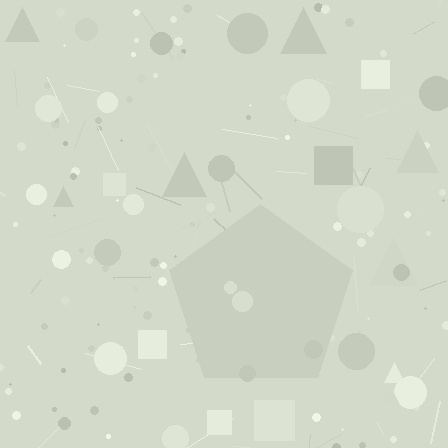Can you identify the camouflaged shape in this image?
The camouflaged shape is a pentagon.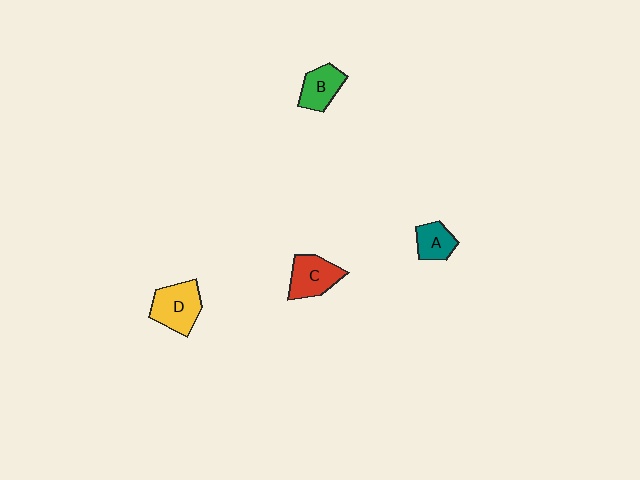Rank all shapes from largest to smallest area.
From largest to smallest: D (yellow), C (red), B (green), A (teal).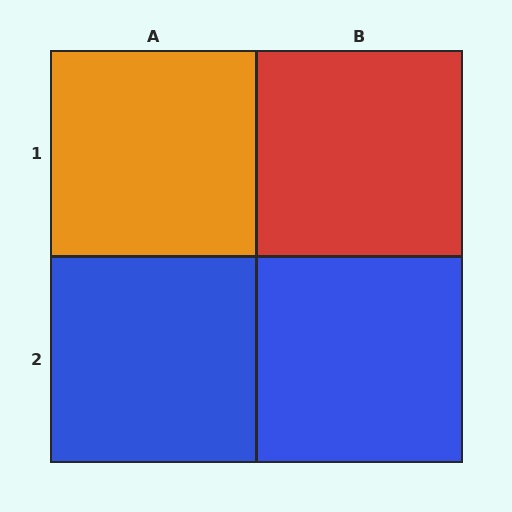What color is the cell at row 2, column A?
Blue.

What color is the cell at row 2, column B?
Blue.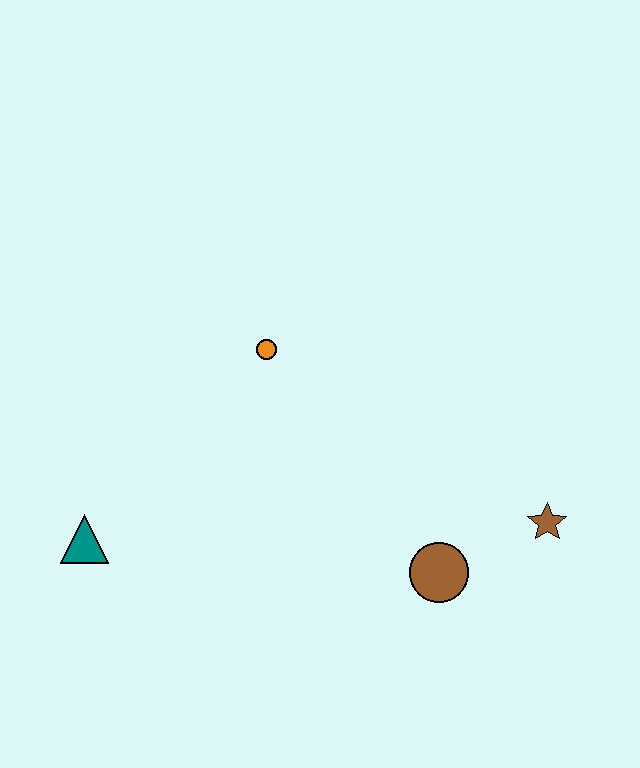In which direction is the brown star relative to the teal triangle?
The brown star is to the right of the teal triangle.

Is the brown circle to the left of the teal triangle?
No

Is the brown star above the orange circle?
No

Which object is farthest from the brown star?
The teal triangle is farthest from the brown star.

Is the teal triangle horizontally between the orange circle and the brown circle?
No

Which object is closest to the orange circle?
The teal triangle is closest to the orange circle.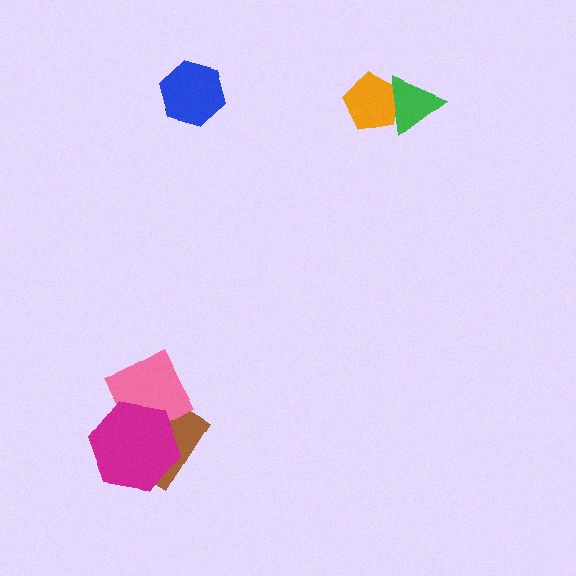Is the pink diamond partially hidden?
Yes, it is partially covered by another shape.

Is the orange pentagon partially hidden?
Yes, it is partially covered by another shape.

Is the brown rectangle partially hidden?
Yes, it is partially covered by another shape.